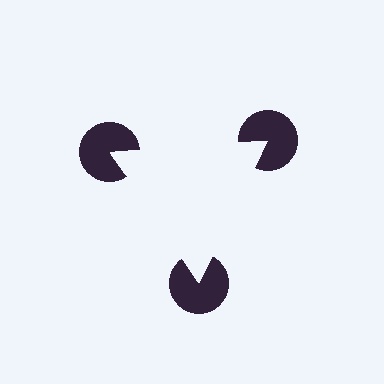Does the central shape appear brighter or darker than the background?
It typically appears slightly brighter than the background, even though no actual brightness change is drawn.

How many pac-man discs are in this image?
There are 3 — one at each vertex of the illusory triangle.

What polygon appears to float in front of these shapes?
An illusory triangle — its edges are inferred from the aligned wedge cuts in the pac-man discs, not physically drawn.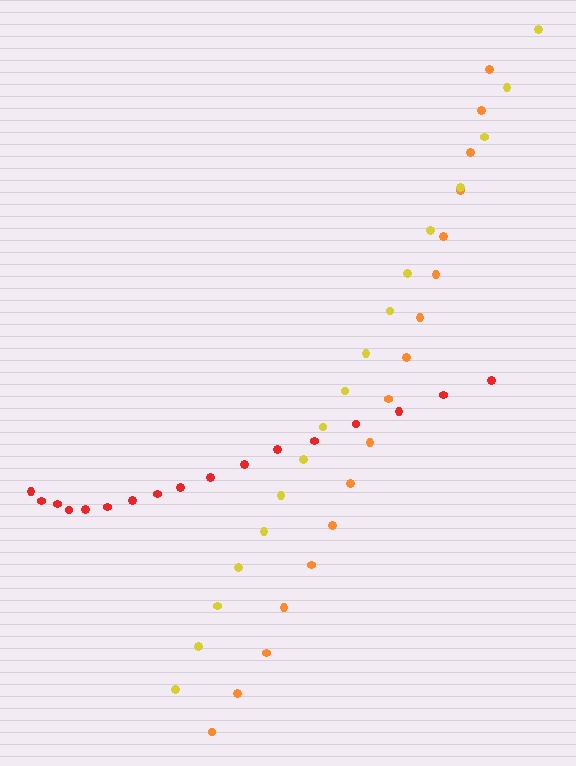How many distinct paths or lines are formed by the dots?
There are 3 distinct paths.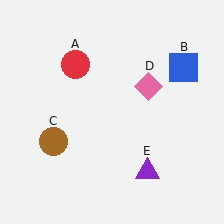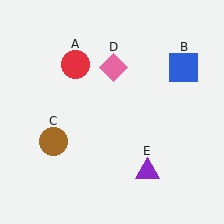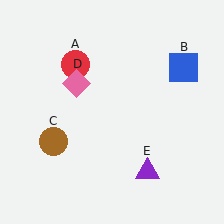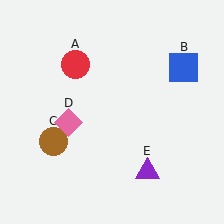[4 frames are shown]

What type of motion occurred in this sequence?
The pink diamond (object D) rotated counterclockwise around the center of the scene.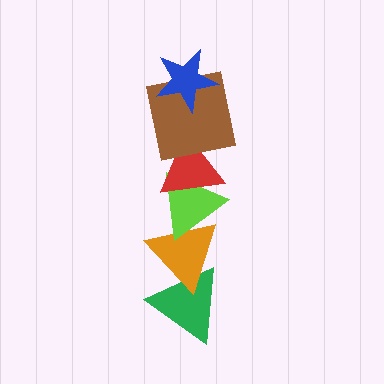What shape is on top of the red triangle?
The brown square is on top of the red triangle.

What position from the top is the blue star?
The blue star is 1st from the top.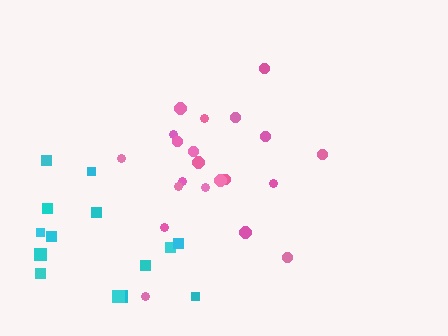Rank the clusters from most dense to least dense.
pink, cyan.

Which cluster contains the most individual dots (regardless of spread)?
Pink (21).